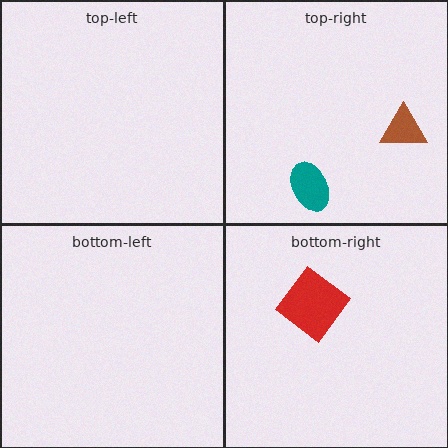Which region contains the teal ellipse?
The top-right region.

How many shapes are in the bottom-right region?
1.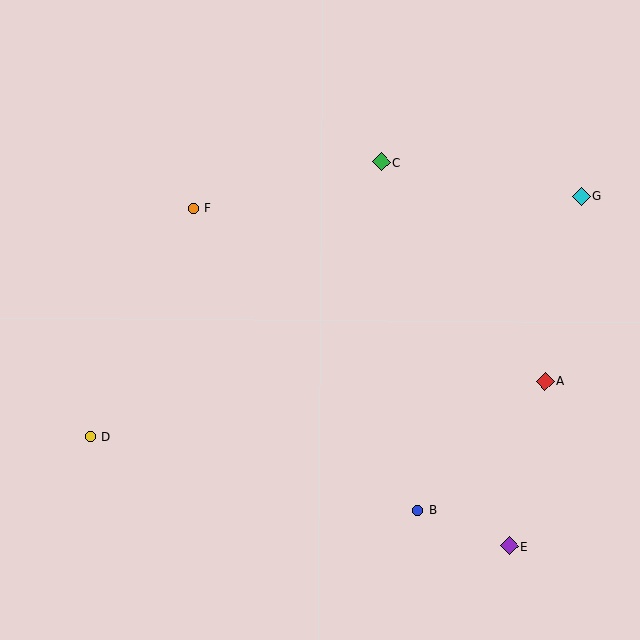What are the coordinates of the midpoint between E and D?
The midpoint between E and D is at (300, 492).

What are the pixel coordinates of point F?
Point F is at (193, 208).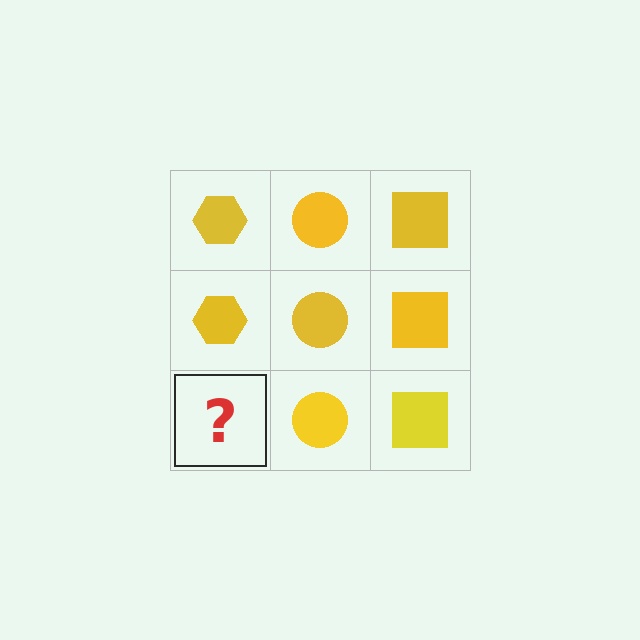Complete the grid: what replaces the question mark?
The question mark should be replaced with a yellow hexagon.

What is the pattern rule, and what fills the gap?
The rule is that each column has a consistent shape. The gap should be filled with a yellow hexagon.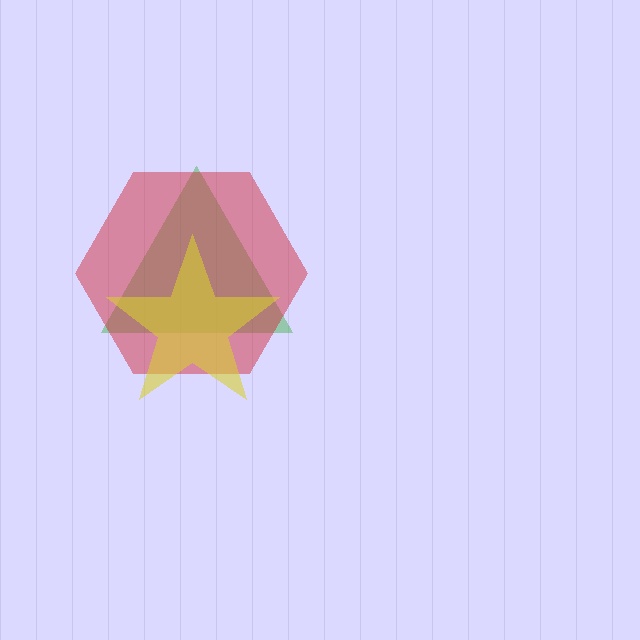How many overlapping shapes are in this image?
There are 3 overlapping shapes in the image.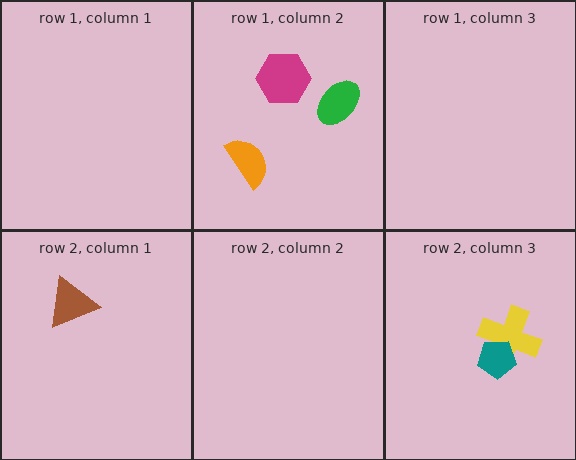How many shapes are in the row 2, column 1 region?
1.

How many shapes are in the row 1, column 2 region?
3.